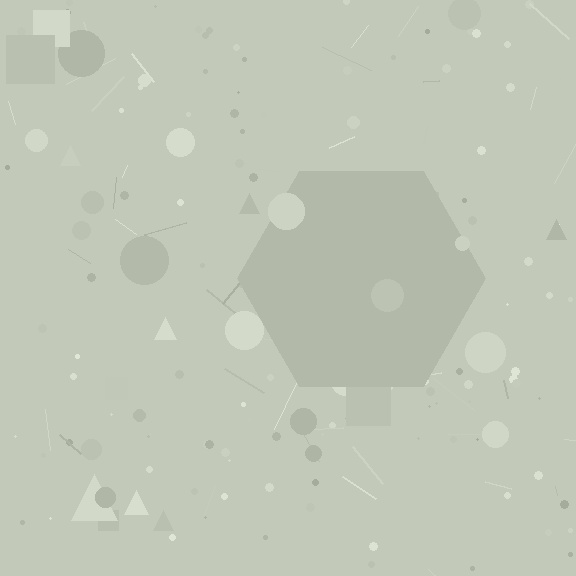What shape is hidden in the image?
A hexagon is hidden in the image.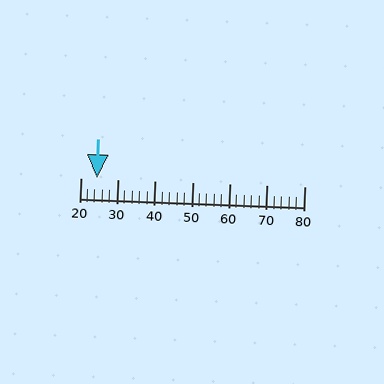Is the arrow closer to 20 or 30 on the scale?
The arrow is closer to 20.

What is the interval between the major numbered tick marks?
The major tick marks are spaced 10 units apart.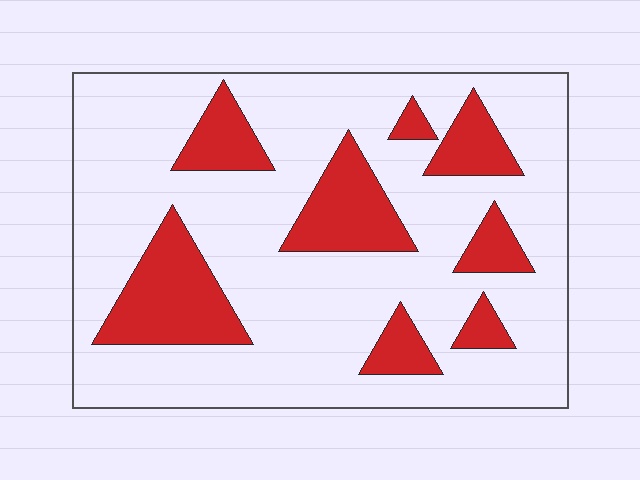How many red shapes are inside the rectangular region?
8.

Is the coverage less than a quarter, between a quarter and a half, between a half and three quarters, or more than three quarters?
Less than a quarter.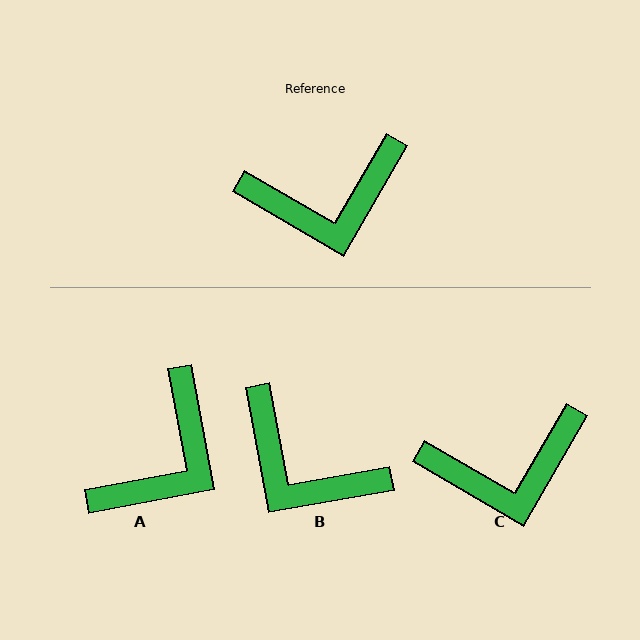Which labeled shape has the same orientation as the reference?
C.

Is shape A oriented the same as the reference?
No, it is off by about 41 degrees.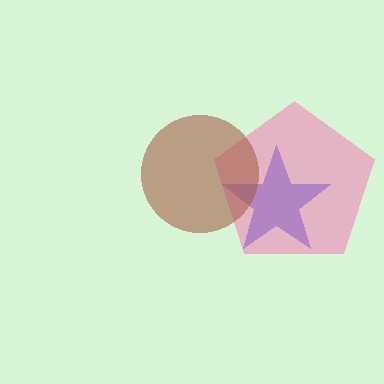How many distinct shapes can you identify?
There are 3 distinct shapes: a blue star, a pink pentagon, a brown circle.